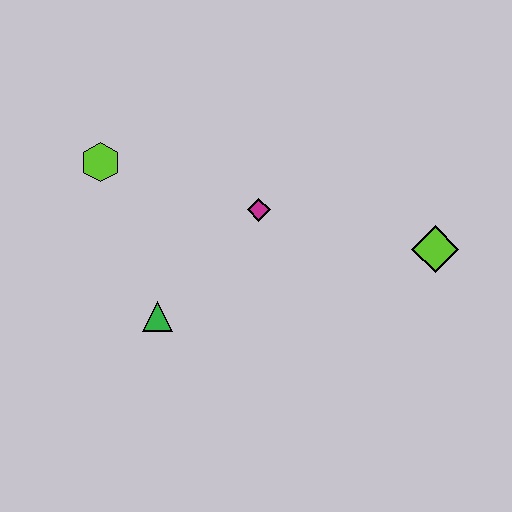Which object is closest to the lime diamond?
The magenta diamond is closest to the lime diamond.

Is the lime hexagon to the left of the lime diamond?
Yes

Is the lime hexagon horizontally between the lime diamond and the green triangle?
No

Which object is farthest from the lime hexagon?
The lime diamond is farthest from the lime hexagon.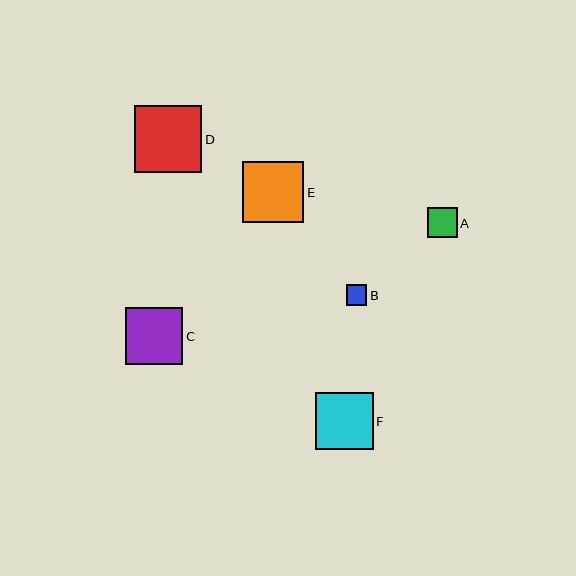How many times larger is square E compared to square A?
Square E is approximately 2.0 times the size of square A.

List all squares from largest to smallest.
From largest to smallest: D, E, F, C, A, B.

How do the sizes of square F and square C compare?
Square F and square C are approximately the same size.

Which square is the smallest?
Square B is the smallest with a size of approximately 20 pixels.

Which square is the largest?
Square D is the largest with a size of approximately 67 pixels.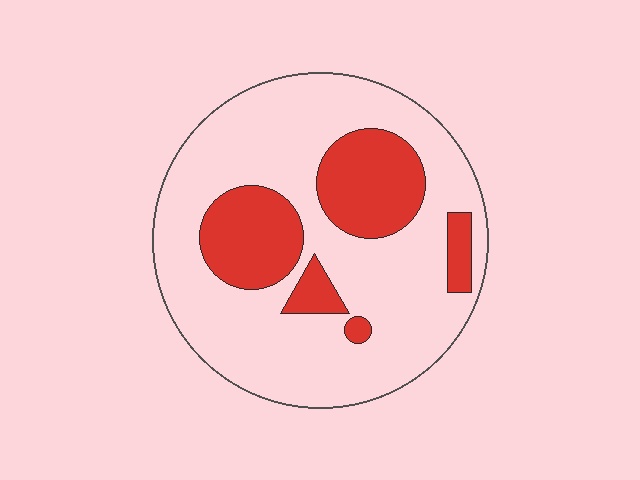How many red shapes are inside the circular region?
5.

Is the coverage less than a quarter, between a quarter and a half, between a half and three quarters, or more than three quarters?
Between a quarter and a half.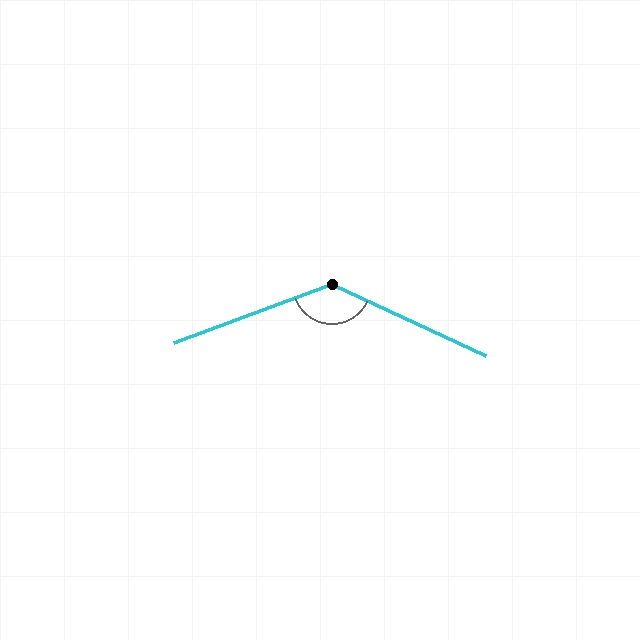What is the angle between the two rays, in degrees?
Approximately 135 degrees.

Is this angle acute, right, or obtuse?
It is obtuse.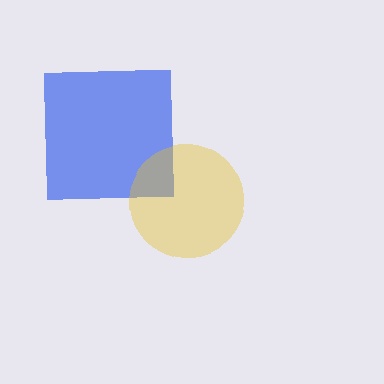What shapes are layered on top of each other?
The layered shapes are: a blue square, a yellow circle.